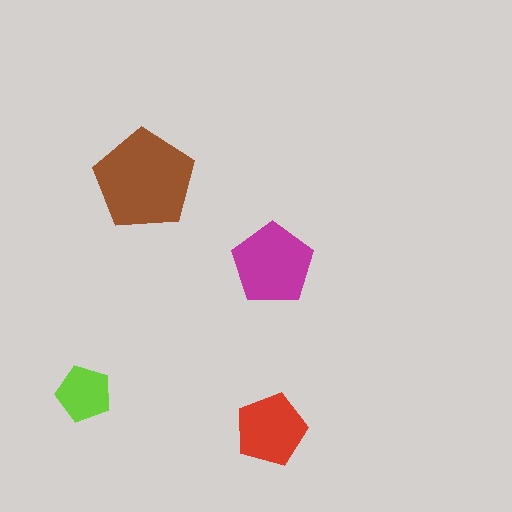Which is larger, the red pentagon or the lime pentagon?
The red one.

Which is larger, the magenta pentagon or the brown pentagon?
The brown one.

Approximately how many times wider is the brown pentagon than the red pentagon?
About 1.5 times wider.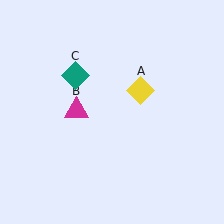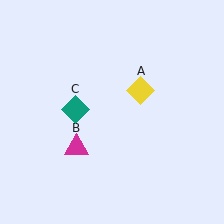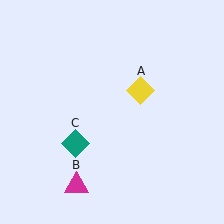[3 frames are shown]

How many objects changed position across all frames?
2 objects changed position: magenta triangle (object B), teal diamond (object C).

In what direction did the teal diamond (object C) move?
The teal diamond (object C) moved down.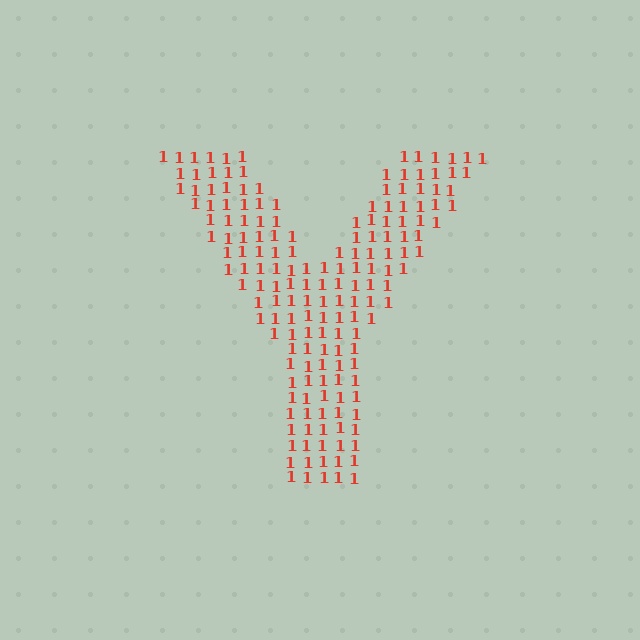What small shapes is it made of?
It is made of small digit 1's.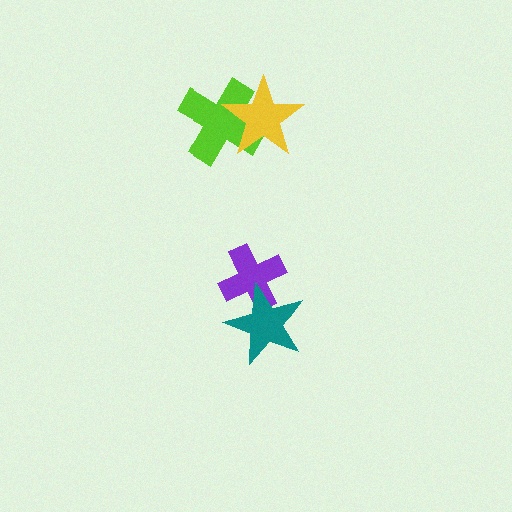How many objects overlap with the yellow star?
1 object overlaps with the yellow star.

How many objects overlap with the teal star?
1 object overlaps with the teal star.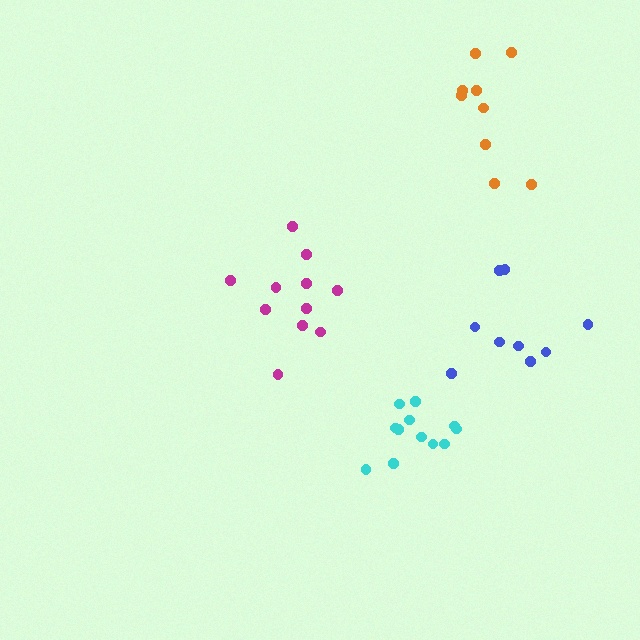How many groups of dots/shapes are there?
There are 4 groups.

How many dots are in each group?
Group 1: 11 dots, Group 2: 9 dots, Group 3: 12 dots, Group 4: 9 dots (41 total).